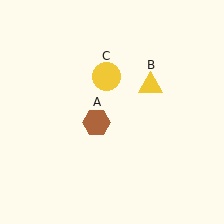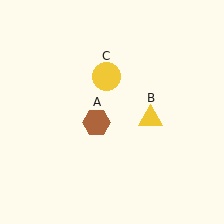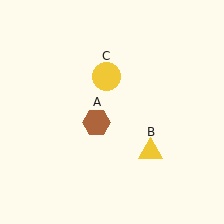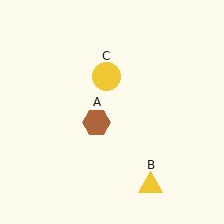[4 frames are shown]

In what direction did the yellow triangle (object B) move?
The yellow triangle (object B) moved down.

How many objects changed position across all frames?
1 object changed position: yellow triangle (object B).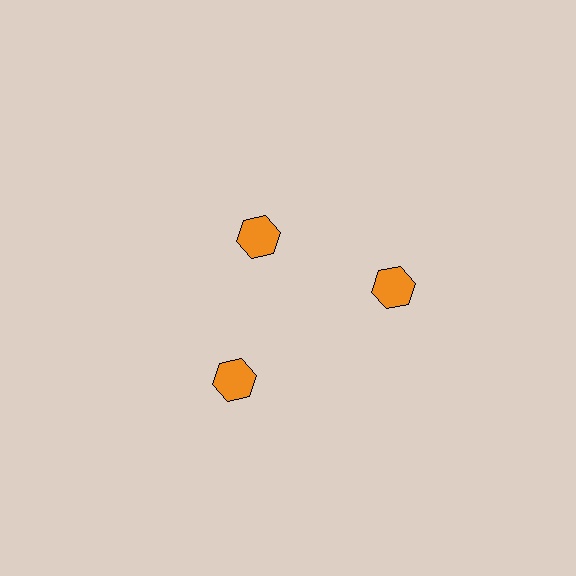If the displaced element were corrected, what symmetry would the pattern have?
It would have 3-fold rotational symmetry — the pattern would map onto itself every 120 degrees.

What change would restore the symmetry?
The symmetry would be restored by moving it outward, back onto the ring so that all 3 hexagons sit at equal angles and equal distance from the center.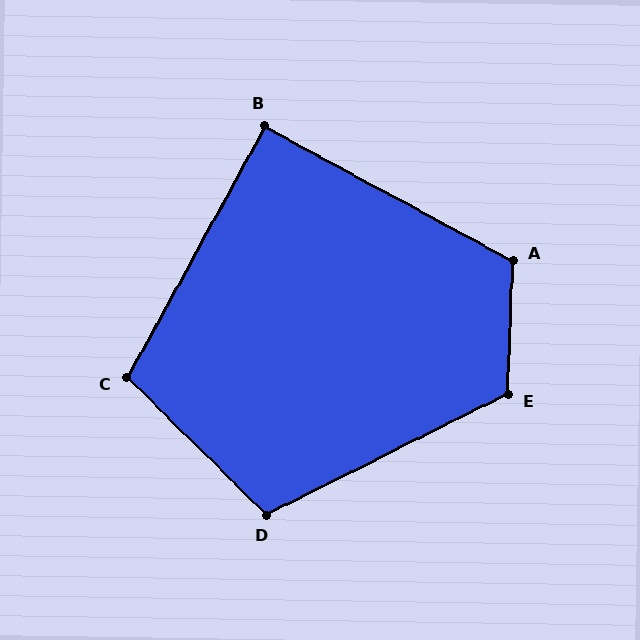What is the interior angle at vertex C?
Approximately 106 degrees (obtuse).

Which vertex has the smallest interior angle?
B, at approximately 90 degrees.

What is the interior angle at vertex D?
Approximately 109 degrees (obtuse).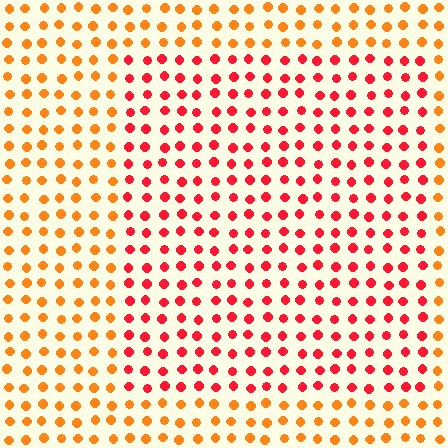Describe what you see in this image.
The image is filled with small orange elements in a uniform arrangement. A rectangle-shaped region is visible where the elements are tinted to a slightly different hue, forming a subtle color boundary.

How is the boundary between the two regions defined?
The boundary is defined purely by a slight shift in hue (about 36 degrees). Spacing, size, and orientation are identical on both sides.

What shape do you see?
I see a rectangle.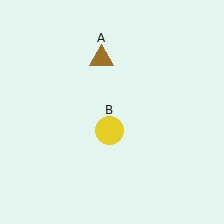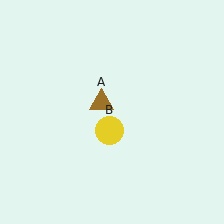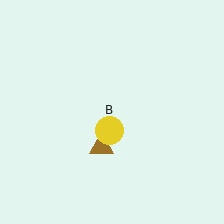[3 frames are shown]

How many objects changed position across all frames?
1 object changed position: brown triangle (object A).